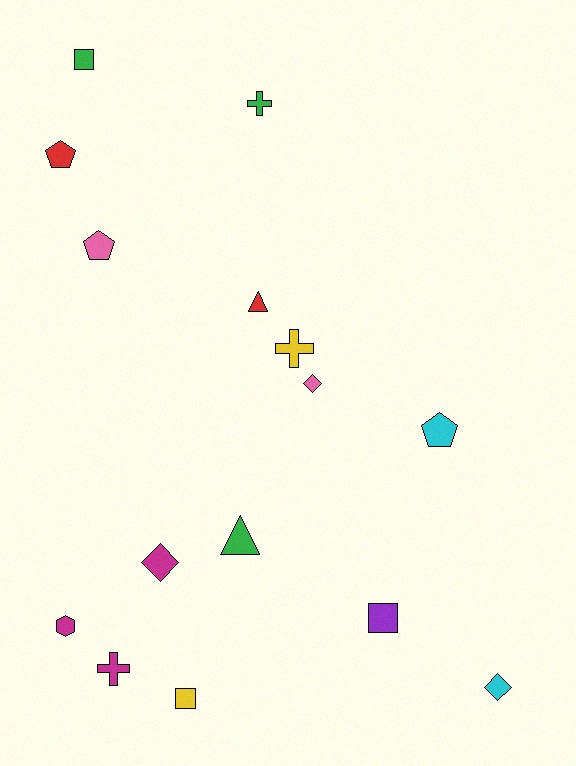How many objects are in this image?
There are 15 objects.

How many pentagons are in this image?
There are 3 pentagons.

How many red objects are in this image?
There are 2 red objects.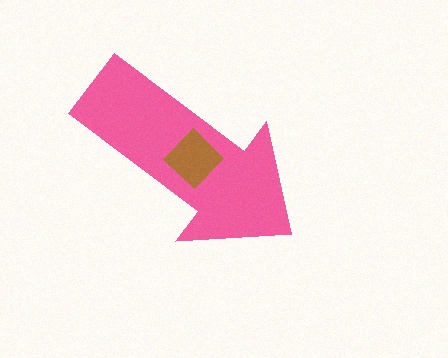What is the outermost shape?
The pink arrow.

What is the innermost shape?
The brown diamond.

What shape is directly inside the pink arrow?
The brown diamond.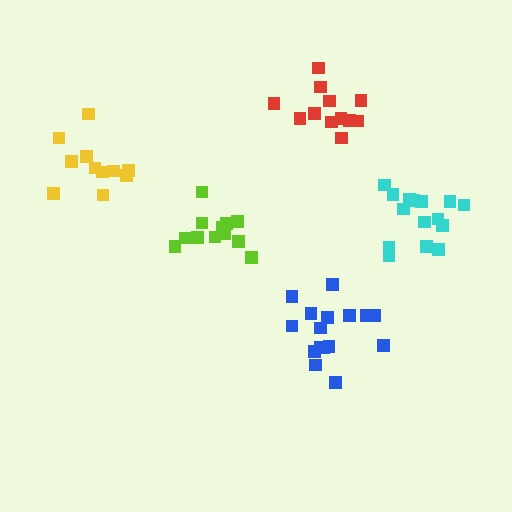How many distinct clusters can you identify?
There are 5 distinct clusters.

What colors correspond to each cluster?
The clusters are colored: yellow, blue, red, cyan, lime.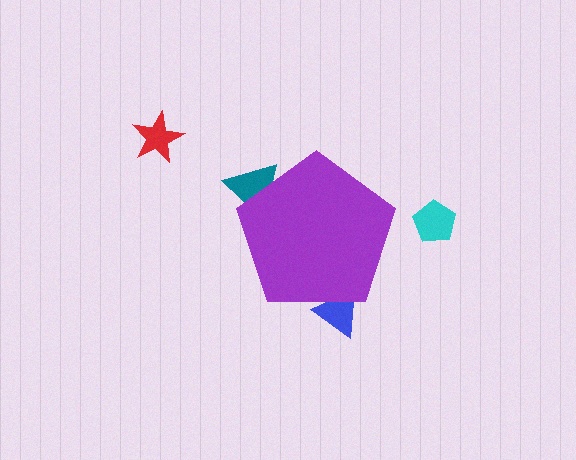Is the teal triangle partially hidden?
Yes, the teal triangle is partially hidden behind the purple pentagon.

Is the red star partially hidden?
No, the red star is fully visible.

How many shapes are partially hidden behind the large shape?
2 shapes are partially hidden.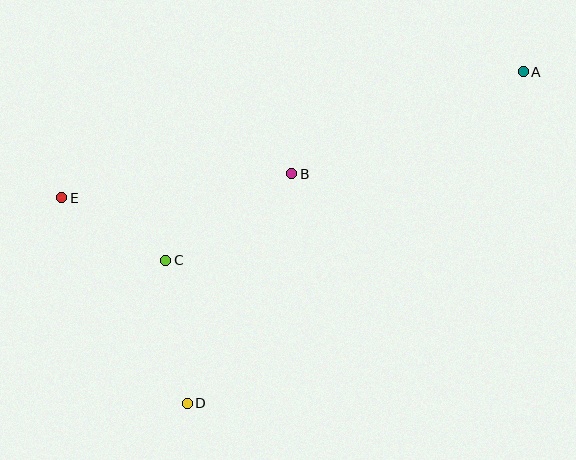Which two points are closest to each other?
Points C and E are closest to each other.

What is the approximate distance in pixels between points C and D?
The distance between C and D is approximately 145 pixels.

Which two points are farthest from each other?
Points A and E are farthest from each other.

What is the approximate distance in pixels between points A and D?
The distance between A and D is approximately 472 pixels.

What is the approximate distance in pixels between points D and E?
The distance between D and E is approximately 241 pixels.